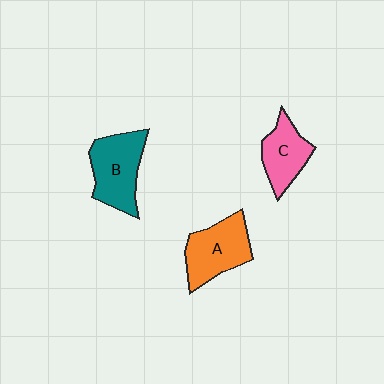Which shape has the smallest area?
Shape C (pink).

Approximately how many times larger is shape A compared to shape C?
Approximately 1.3 times.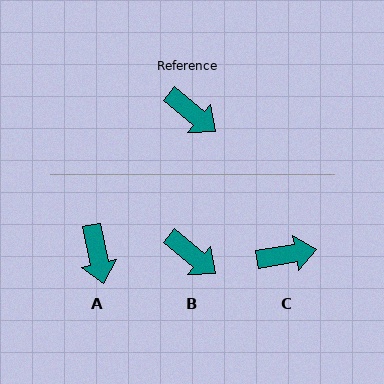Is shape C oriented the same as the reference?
No, it is off by about 49 degrees.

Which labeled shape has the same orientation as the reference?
B.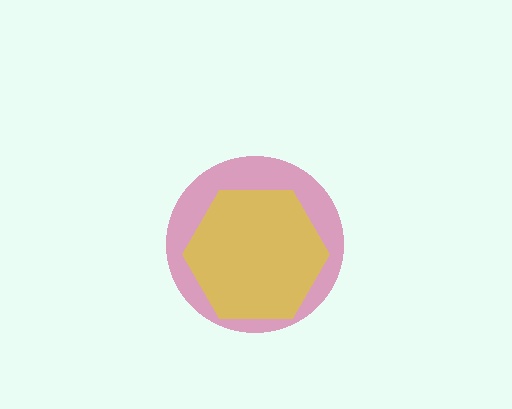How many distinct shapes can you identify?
There are 2 distinct shapes: a magenta circle, a yellow hexagon.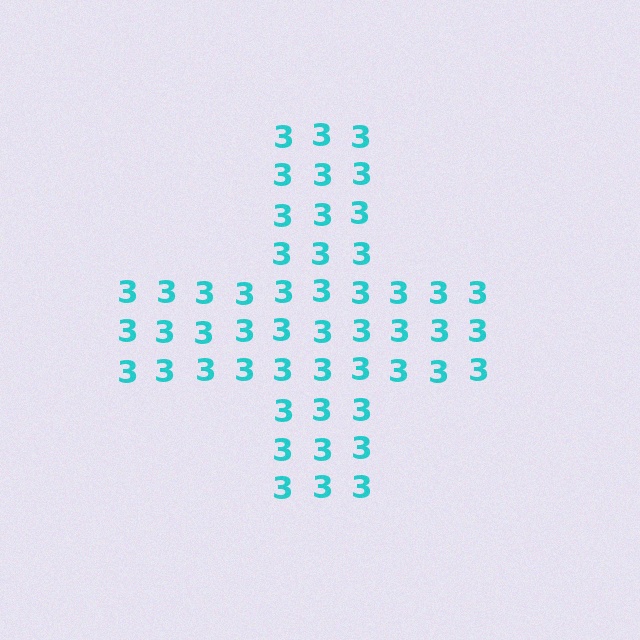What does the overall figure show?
The overall figure shows a cross.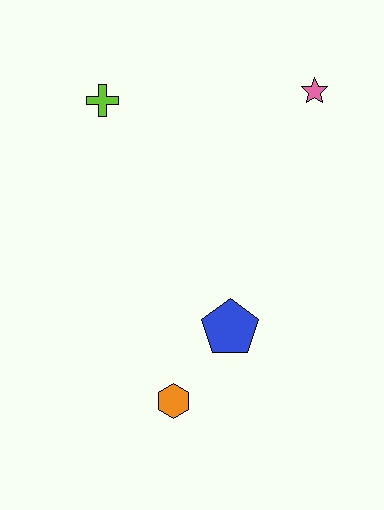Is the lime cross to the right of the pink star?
No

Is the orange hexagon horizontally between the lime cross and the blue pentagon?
Yes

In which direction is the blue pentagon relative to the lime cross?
The blue pentagon is below the lime cross.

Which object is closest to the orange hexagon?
The blue pentagon is closest to the orange hexagon.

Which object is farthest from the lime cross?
The orange hexagon is farthest from the lime cross.